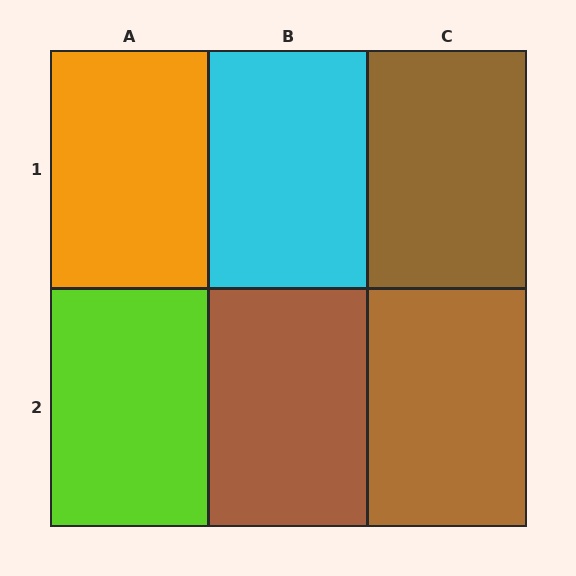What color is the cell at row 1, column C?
Brown.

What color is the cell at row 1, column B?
Cyan.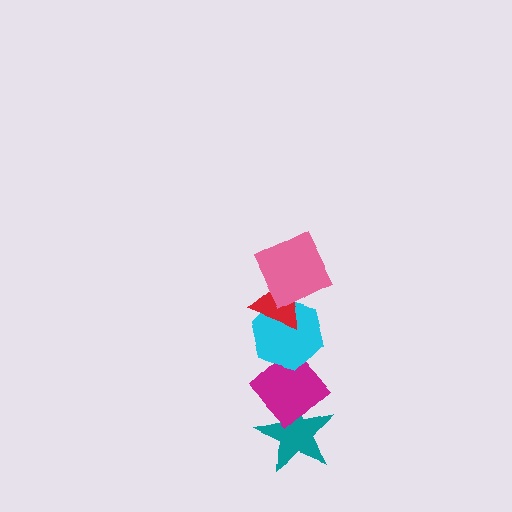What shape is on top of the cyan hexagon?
The red triangle is on top of the cyan hexagon.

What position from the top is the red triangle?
The red triangle is 2nd from the top.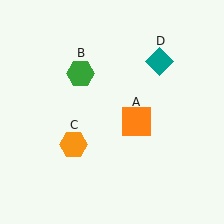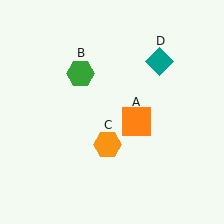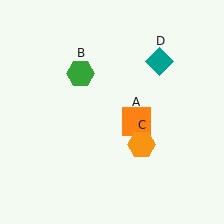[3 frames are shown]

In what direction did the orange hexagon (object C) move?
The orange hexagon (object C) moved right.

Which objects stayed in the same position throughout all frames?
Orange square (object A) and green hexagon (object B) and teal diamond (object D) remained stationary.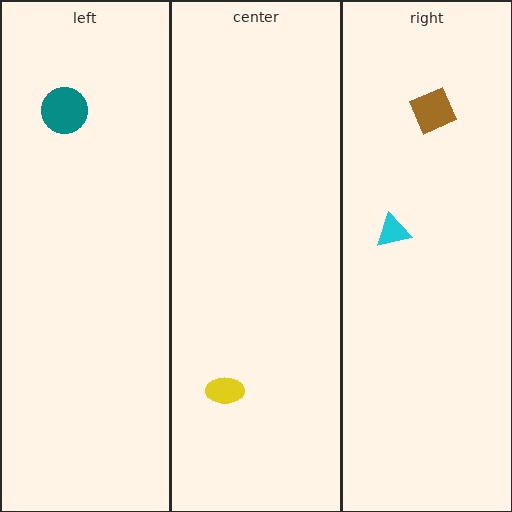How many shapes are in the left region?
1.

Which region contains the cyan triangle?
The right region.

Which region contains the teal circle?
The left region.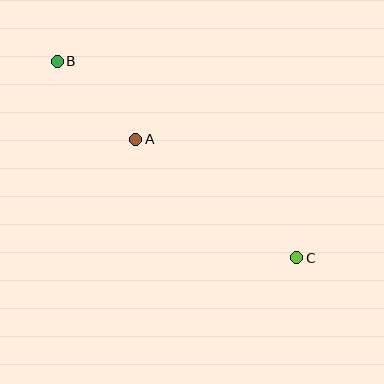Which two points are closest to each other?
Points A and B are closest to each other.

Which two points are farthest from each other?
Points B and C are farthest from each other.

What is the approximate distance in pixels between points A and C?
The distance between A and C is approximately 200 pixels.